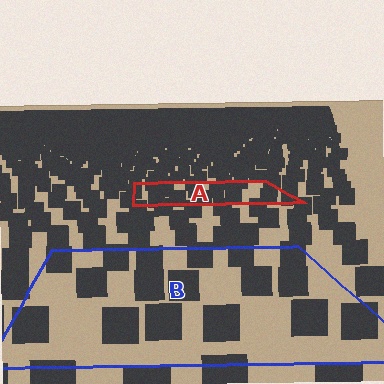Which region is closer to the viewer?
Region B is closer. The texture elements there are larger and more spread out.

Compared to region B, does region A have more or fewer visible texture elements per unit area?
Region A has more texture elements per unit area — they are packed more densely because it is farther away.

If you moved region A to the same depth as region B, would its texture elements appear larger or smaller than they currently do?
They would appear larger. At a closer depth, the same texture elements are projected at a bigger on-screen size.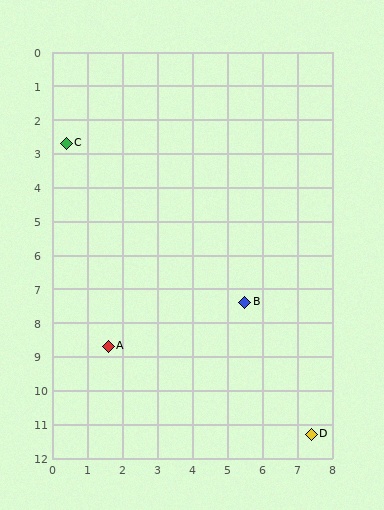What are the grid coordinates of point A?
Point A is at approximately (1.6, 8.7).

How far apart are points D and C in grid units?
Points D and C are about 11.1 grid units apart.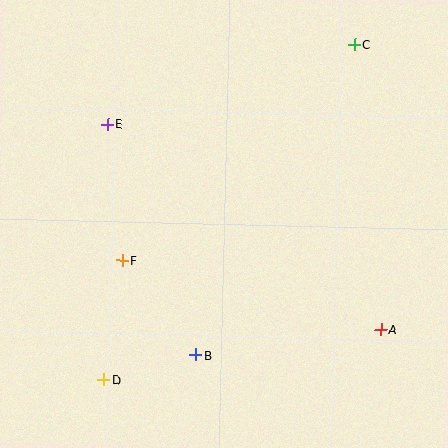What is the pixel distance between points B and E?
The distance between B and E is 247 pixels.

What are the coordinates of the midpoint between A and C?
The midpoint between A and C is at (368, 187).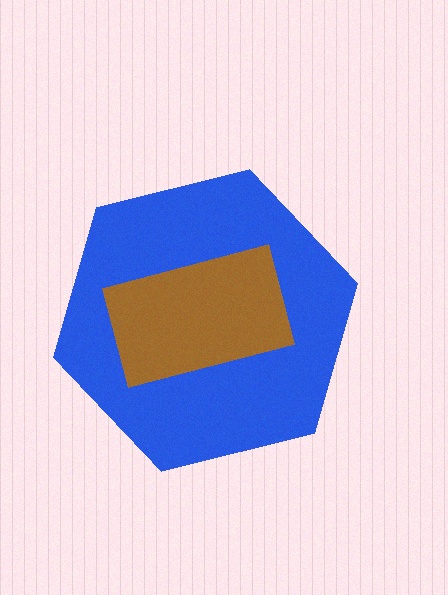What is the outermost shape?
The blue hexagon.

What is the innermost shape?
The brown rectangle.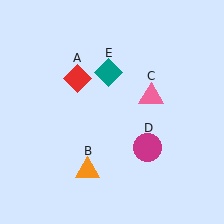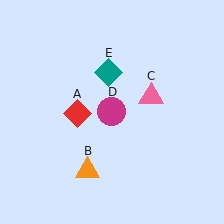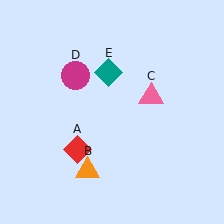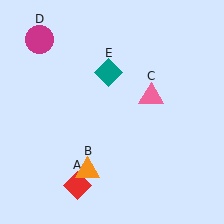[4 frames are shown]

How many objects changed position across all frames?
2 objects changed position: red diamond (object A), magenta circle (object D).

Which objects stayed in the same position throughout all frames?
Orange triangle (object B) and pink triangle (object C) and teal diamond (object E) remained stationary.